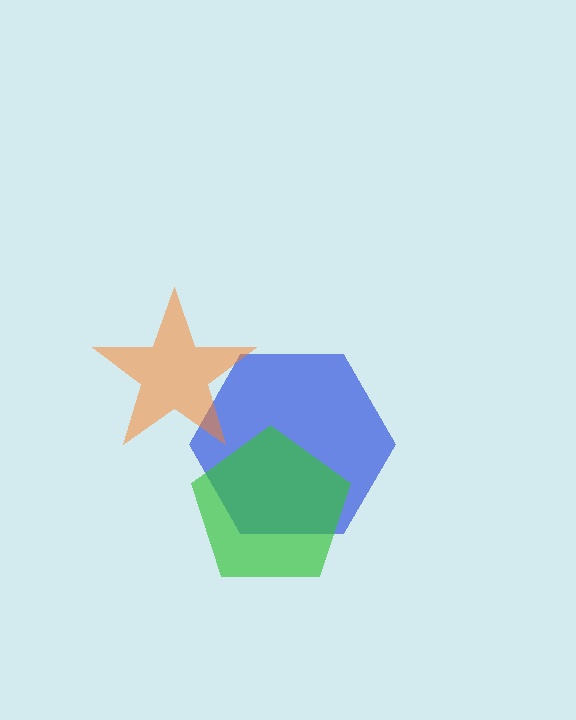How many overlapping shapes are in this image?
There are 3 overlapping shapes in the image.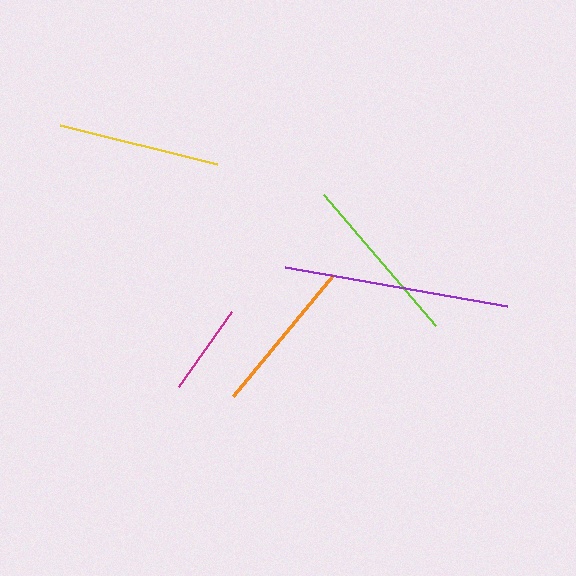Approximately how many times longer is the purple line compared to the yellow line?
The purple line is approximately 1.4 times the length of the yellow line.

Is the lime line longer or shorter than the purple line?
The purple line is longer than the lime line.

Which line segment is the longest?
The purple line is the longest at approximately 225 pixels.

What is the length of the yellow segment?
The yellow segment is approximately 161 pixels long.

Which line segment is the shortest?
The magenta line is the shortest at approximately 92 pixels.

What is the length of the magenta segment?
The magenta segment is approximately 92 pixels long.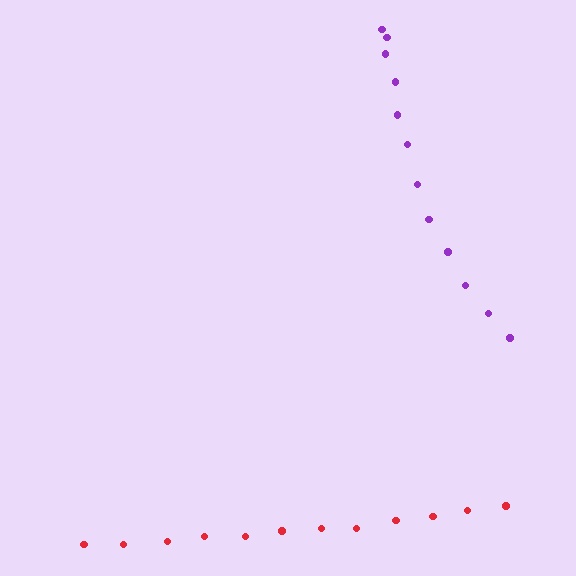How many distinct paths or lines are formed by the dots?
There are 2 distinct paths.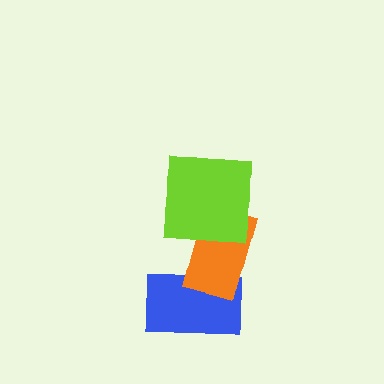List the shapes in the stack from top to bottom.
From top to bottom: the lime square, the orange rectangle, the blue rectangle.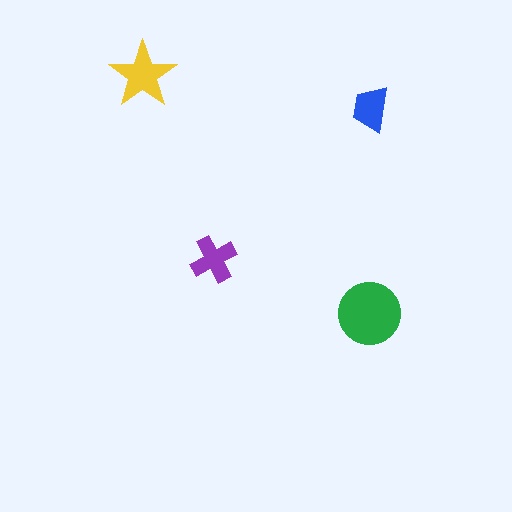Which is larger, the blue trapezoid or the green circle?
The green circle.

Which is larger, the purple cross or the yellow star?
The yellow star.